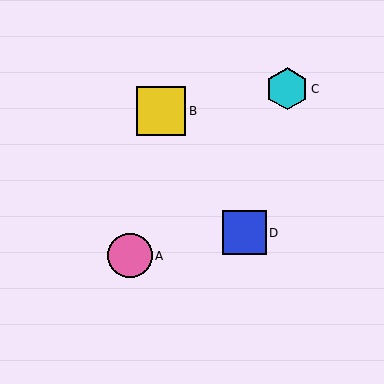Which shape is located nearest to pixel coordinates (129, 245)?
The pink circle (labeled A) at (130, 256) is nearest to that location.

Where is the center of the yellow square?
The center of the yellow square is at (161, 111).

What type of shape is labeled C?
Shape C is a cyan hexagon.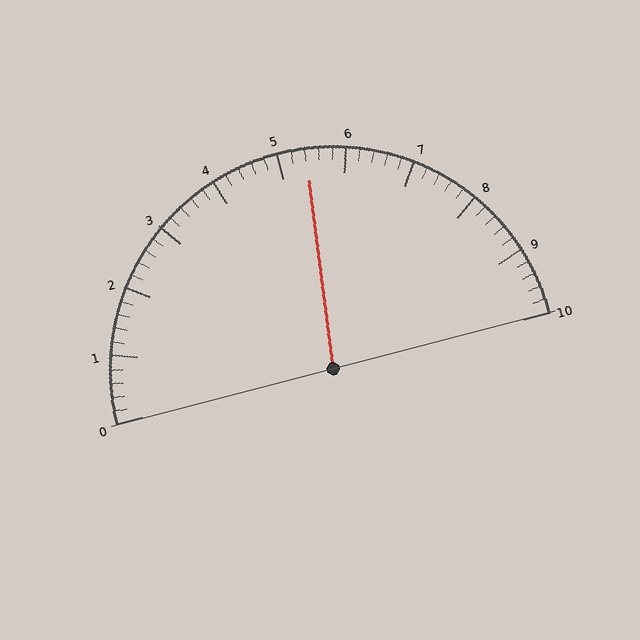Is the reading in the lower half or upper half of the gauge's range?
The reading is in the upper half of the range (0 to 10).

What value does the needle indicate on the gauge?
The needle indicates approximately 5.4.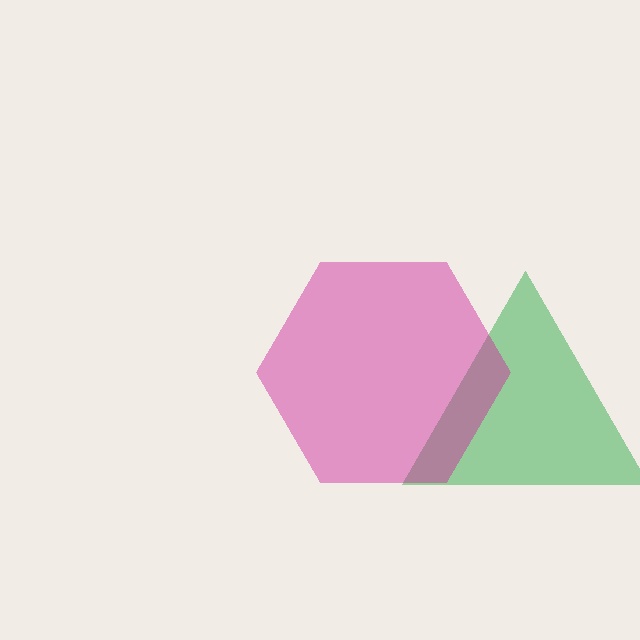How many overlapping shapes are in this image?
There are 2 overlapping shapes in the image.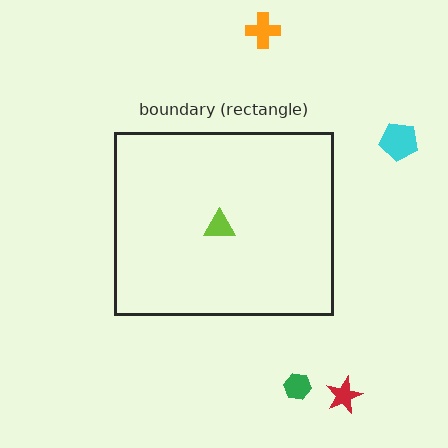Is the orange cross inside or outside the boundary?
Outside.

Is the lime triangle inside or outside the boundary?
Inside.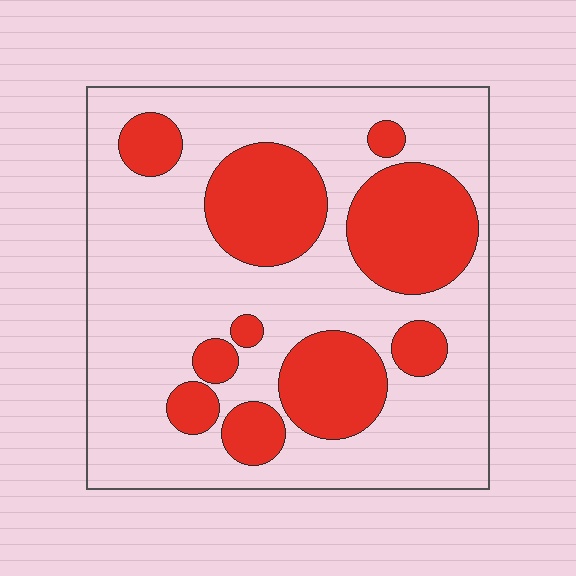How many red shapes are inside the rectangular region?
10.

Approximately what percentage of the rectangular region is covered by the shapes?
Approximately 30%.